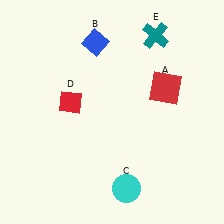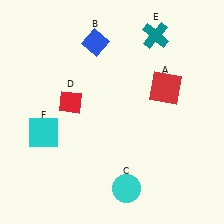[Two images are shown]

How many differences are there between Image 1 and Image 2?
There is 1 difference between the two images.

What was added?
A cyan square (F) was added in Image 2.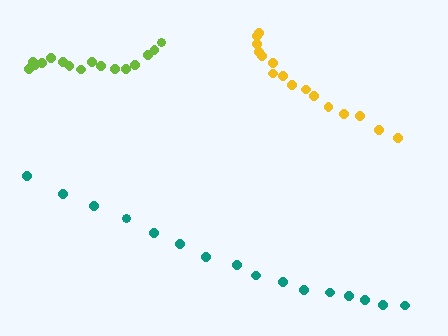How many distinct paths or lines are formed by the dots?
There are 3 distinct paths.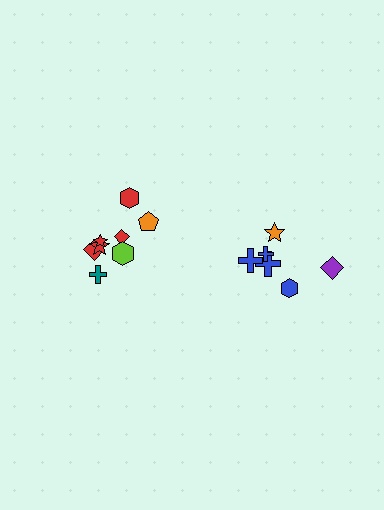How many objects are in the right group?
There are 6 objects.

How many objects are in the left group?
There are 8 objects.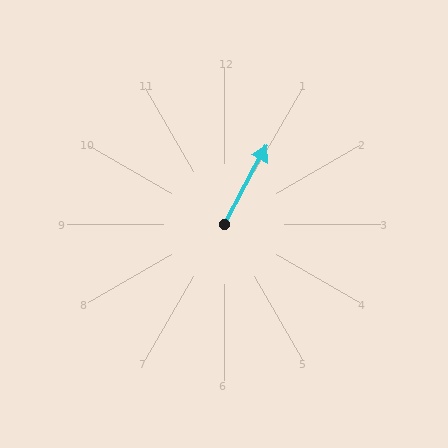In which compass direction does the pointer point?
Northeast.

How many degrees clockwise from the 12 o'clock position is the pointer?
Approximately 28 degrees.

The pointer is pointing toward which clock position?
Roughly 1 o'clock.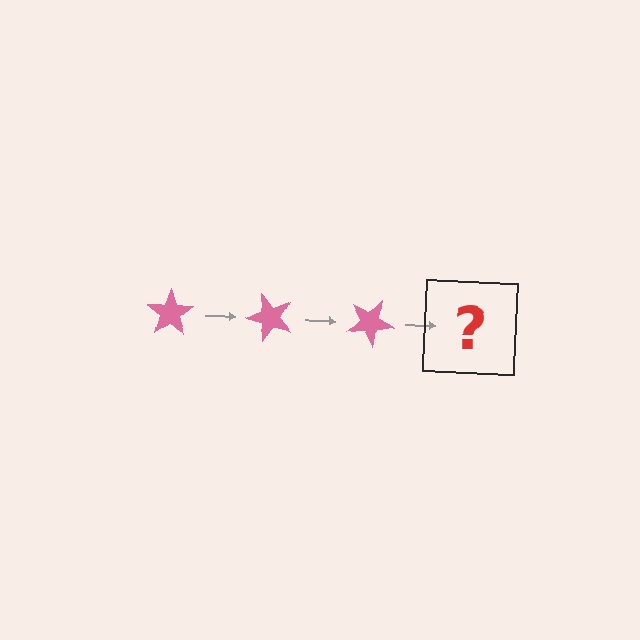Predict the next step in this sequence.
The next step is a pink star rotated 150 degrees.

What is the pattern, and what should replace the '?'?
The pattern is that the star rotates 50 degrees each step. The '?' should be a pink star rotated 150 degrees.